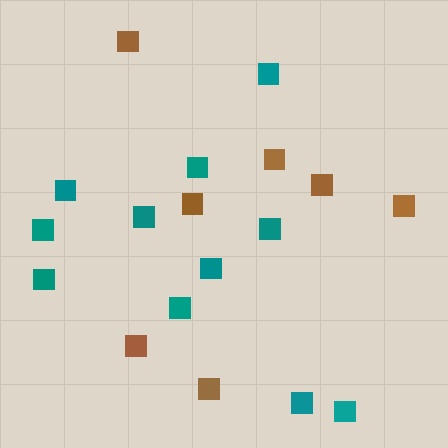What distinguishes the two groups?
There are 2 groups: one group of teal squares (11) and one group of brown squares (7).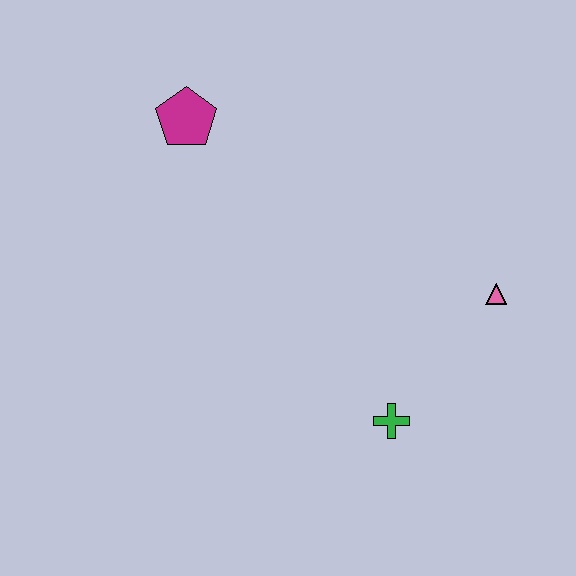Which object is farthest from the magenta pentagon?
The green cross is farthest from the magenta pentagon.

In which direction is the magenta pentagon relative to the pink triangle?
The magenta pentagon is to the left of the pink triangle.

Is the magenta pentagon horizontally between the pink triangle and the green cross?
No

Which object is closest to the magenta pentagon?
The pink triangle is closest to the magenta pentagon.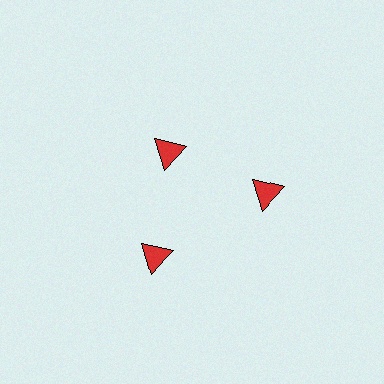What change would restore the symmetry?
The symmetry would be restored by moving it outward, back onto the ring so that all 3 triangles sit at equal angles and equal distance from the center.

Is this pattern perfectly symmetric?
No. The 3 red triangles are arranged in a ring, but one element near the 11 o'clock position is pulled inward toward the center, breaking the 3-fold rotational symmetry.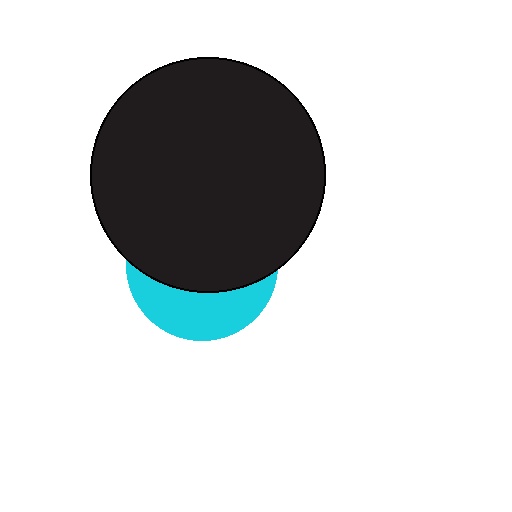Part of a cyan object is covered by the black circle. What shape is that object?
It is a circle.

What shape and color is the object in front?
The object in front is a black circle.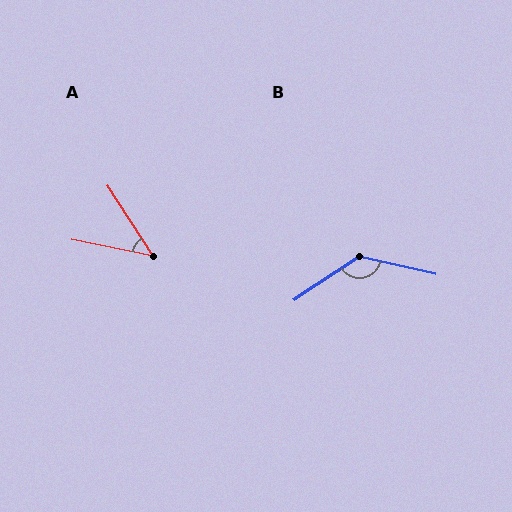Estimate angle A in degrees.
Approximately 46 degrees.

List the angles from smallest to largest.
A (46°), B (133°).